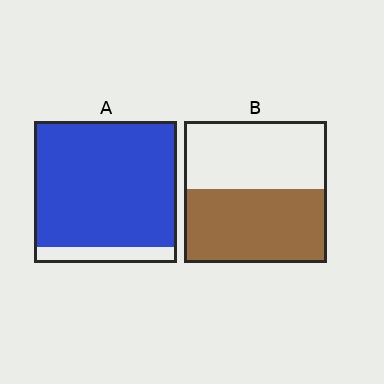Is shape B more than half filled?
Roughly half.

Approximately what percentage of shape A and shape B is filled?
A is approximately 90% and B is approximately 50%.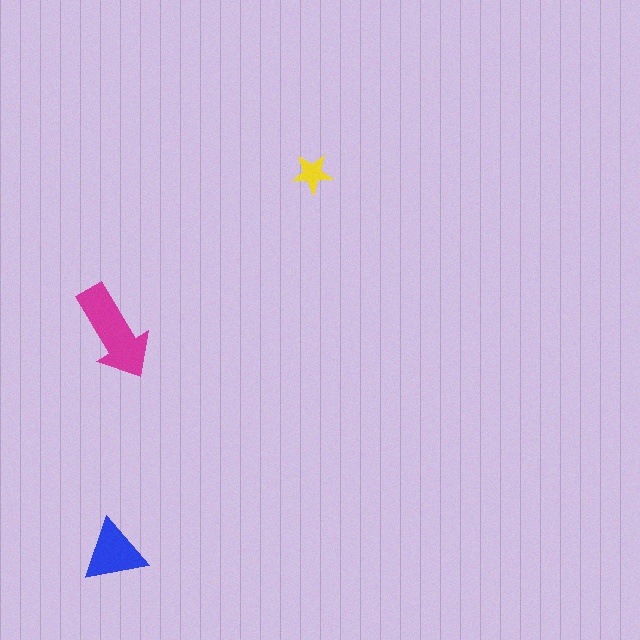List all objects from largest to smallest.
The magenta arrow, the blue triangle, the yellow star.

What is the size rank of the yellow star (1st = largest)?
3rd.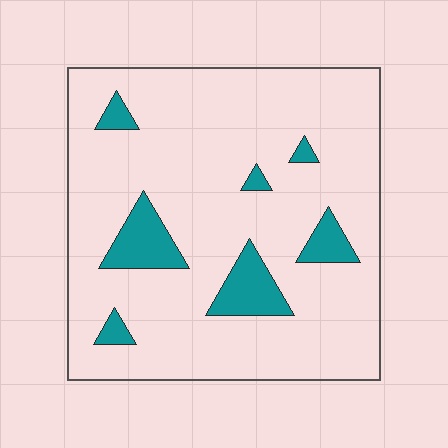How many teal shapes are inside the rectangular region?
7.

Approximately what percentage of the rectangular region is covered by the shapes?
Approximately 10%.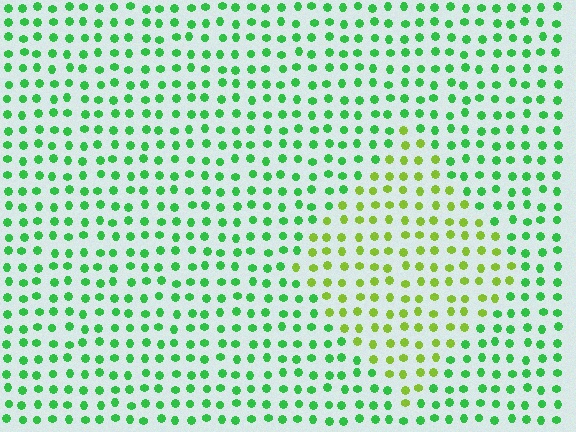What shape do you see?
I see a diamond.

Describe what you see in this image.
The image is filled with small green elements in a uniform arrangement. A diamond-shaped region is visible where the elements are tinted to a slightly different hue, forming a subtle color boundary.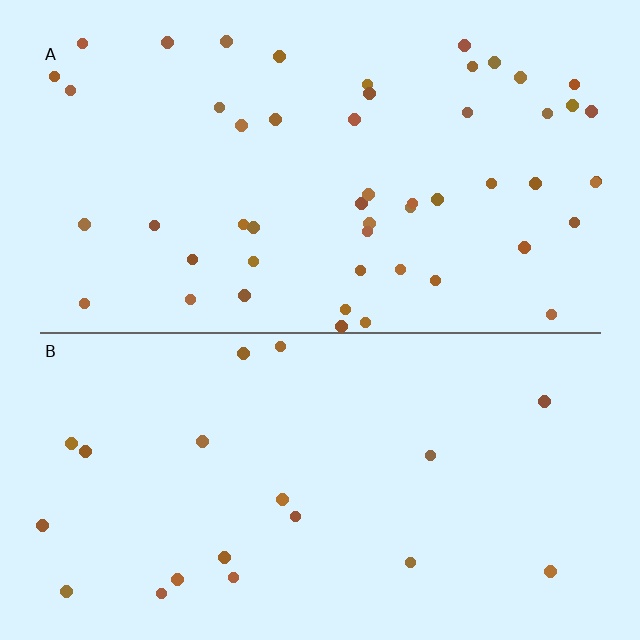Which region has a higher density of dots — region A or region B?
A (the top).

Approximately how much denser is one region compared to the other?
Approximately 2.7× — region A over region B.